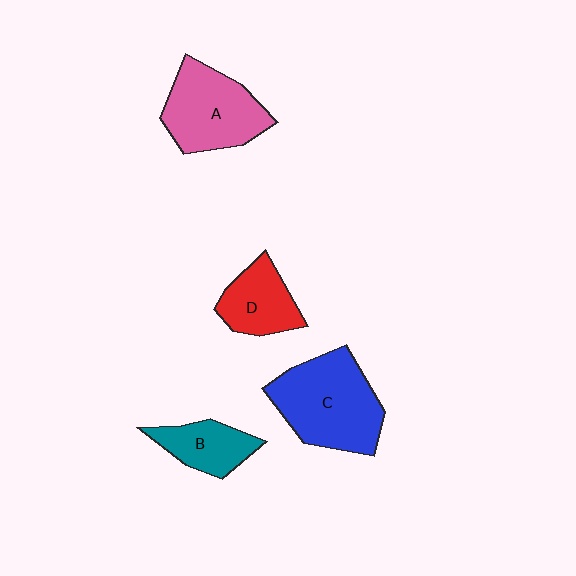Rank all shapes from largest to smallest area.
From largest to smallest: C (blue), A (pink), D (red), B (teal).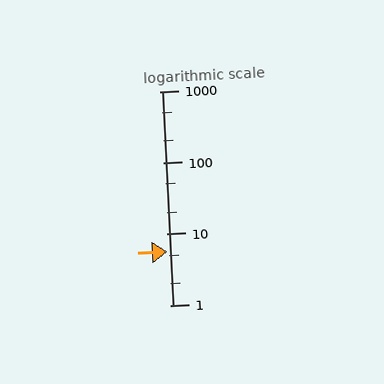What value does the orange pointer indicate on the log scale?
The pointer indicates approximately 5.6.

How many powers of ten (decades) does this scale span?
The scale spans 3 decades, from 1 to 1000.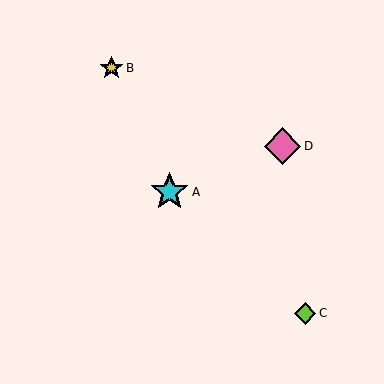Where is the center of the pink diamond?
The center of the pink diamond is at (282, 146).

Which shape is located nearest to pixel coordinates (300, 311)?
The lime diamond (labeled C) at (305, 313) is nearest to that location.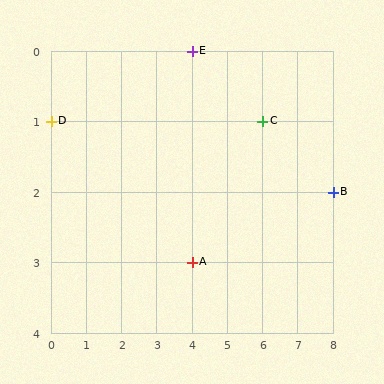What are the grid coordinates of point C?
Point C is at grid coordinates (6, 1).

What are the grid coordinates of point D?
Point D is at grid coordinates (0, 1).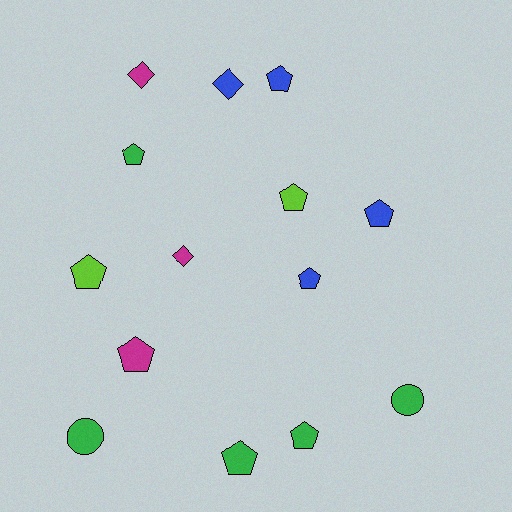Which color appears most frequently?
Green, with 5 objects.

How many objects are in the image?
There are 14 objects.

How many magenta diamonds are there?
There are 2 magenta diamonds.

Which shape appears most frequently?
Pentagon, with 9 objects.